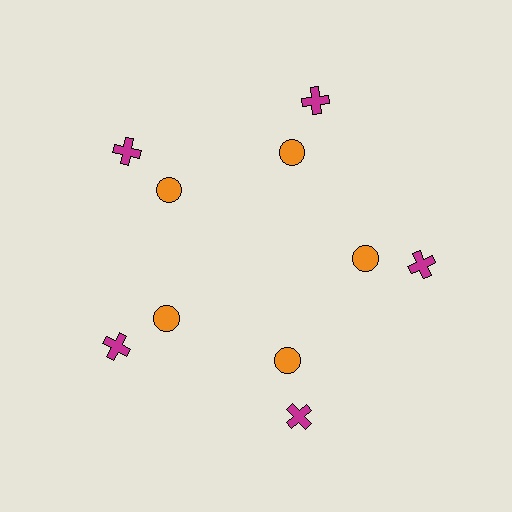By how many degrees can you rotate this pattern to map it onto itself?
The pattern maps onto itself every 72 degrees of rotation.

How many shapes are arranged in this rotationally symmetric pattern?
There are 10 shapes, arranged in 5 groups of 2.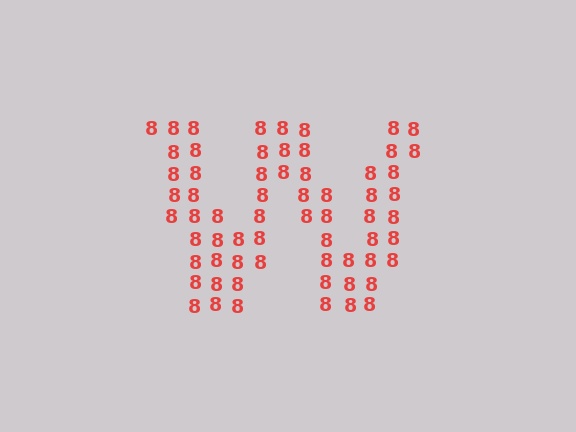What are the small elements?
The small elements are digit 8's.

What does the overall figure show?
The overall figure shows the letter W.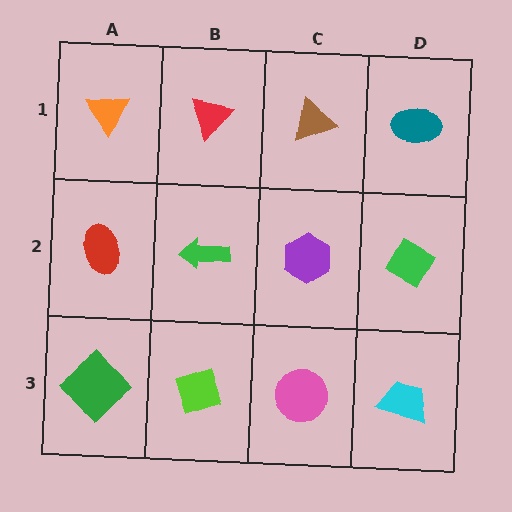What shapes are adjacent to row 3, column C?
A purple hexagon (row 2, column C), a lime diamond (row 3, column B), a cyan trapezoid (row 3, column D).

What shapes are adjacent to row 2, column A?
An orange triangle (row 1, column A), a green diamond (row 3, column A), a green arrow (row 2, column B).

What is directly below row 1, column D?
A green diamond.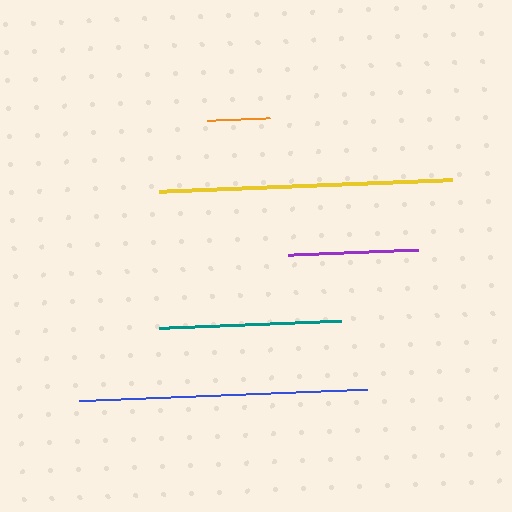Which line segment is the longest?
The yellow line is the longest at approximately 294 pixels.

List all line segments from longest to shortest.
From longest to shortest: yellow, blue, teal, purple, orange.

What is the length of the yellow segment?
The yellow segment is approximately 294 pixels long.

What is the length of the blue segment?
The blue segment is approximately 289 pixels long.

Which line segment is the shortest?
The orange line is the shortest at approximately 62 pixels.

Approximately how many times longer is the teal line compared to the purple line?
The teal line is approximately 1.4 times the length of the purple line.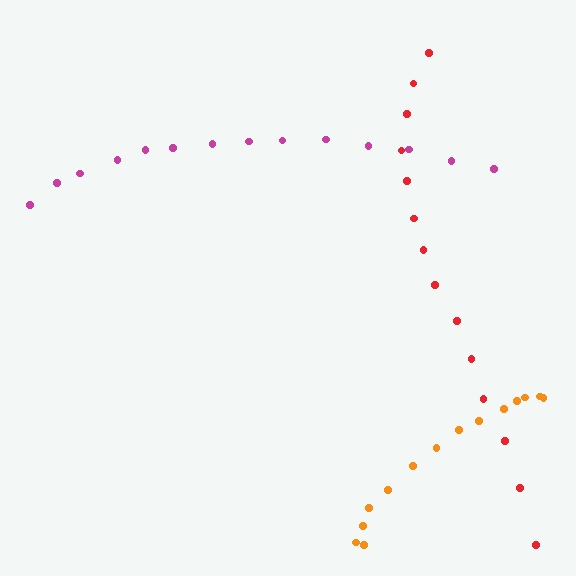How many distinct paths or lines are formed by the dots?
There are 3 distinct paths.